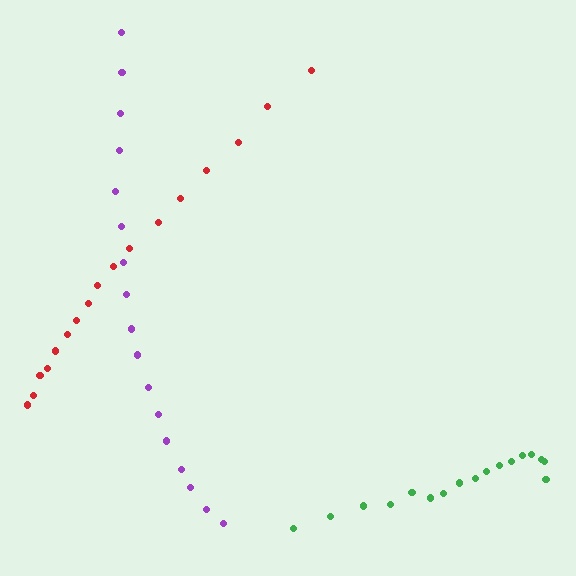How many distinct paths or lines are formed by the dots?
There are 3 distinct paths.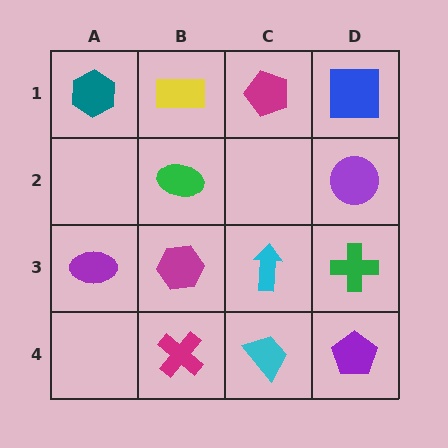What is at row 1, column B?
A yellow rectangle.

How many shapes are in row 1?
4 shapes.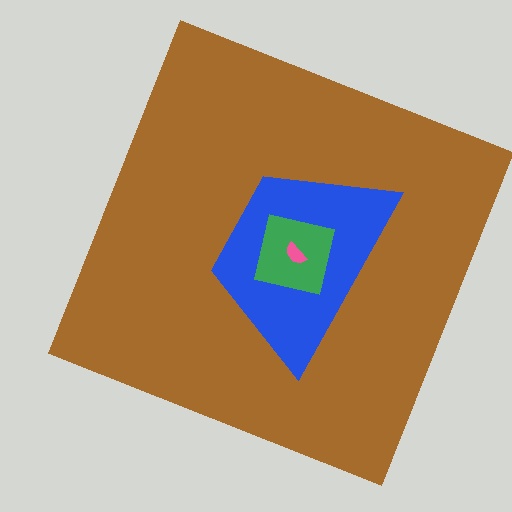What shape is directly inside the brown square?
The blue trapezoid.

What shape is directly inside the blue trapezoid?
The green square.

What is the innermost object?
The pink semicircle.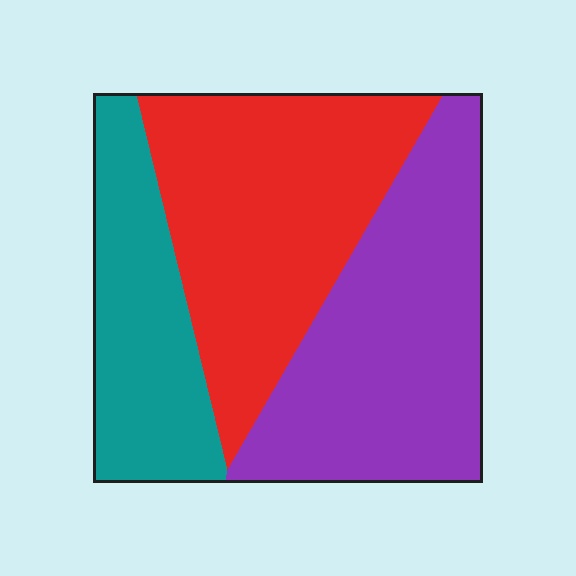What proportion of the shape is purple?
Purple takes up about three eighths (3/8) of the shape.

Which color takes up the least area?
Teal, at roughly 25%.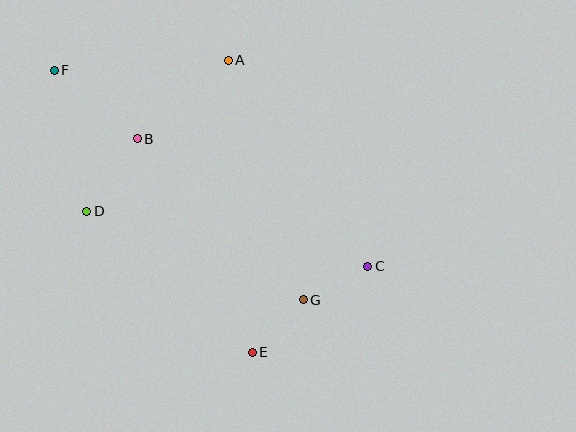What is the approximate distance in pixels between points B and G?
The distance between B and G is approximately 232 pixels.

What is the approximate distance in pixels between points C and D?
The distance between C and D is approximately 287 pixels.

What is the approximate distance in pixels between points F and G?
The distance between F and G is approximately 339 pixels.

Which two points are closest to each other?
Points C and G are closest to each other.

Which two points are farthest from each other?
Points C and F are farthest from each other.